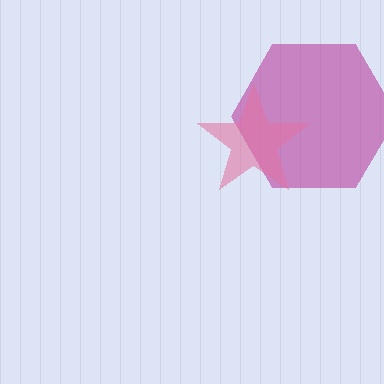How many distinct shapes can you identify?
There are 2 distinct shapes: a magenta hexagon, a pink star.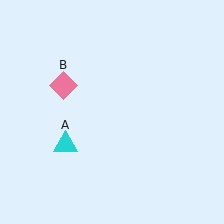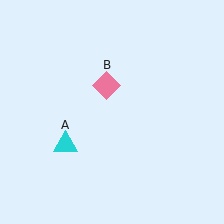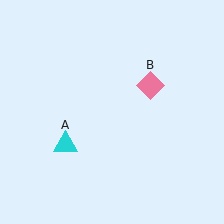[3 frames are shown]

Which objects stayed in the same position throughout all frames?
Cyan triangle (object A) remained stationary.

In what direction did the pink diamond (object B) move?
The pink diamond (object B) moved right.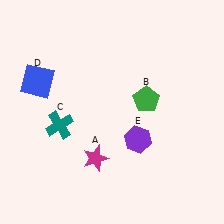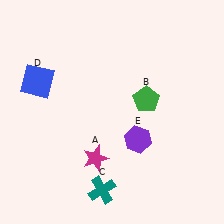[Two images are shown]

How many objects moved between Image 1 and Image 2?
1 object moved between the two images.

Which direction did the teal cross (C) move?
The teal cross (C) moved down.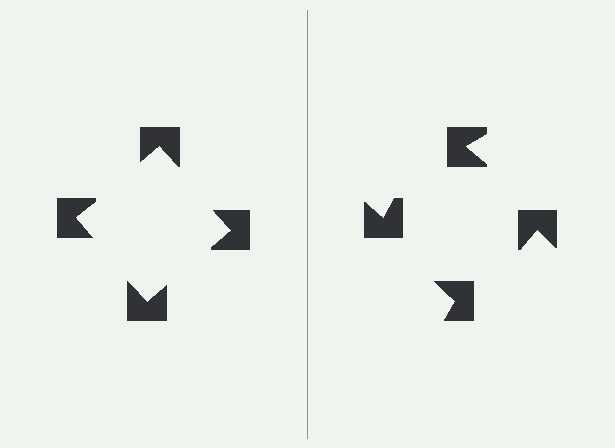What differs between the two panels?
The notched squares are positioned identically on both sides; only the wedge orientations differ. On the left they align to a square; on the right they are misaligned.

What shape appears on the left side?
An illusory square.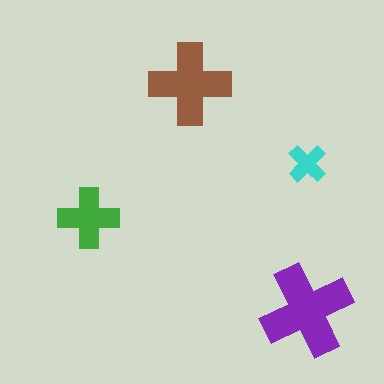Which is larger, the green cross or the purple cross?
The purple one.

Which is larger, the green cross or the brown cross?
The brown one.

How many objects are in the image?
There are 4 objects in the image.